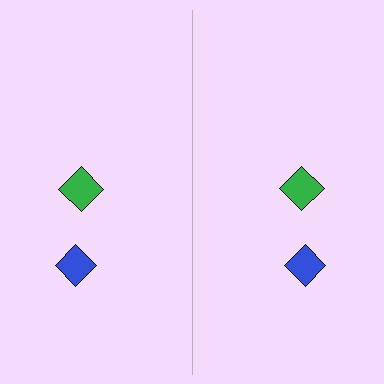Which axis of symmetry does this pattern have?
The pattern has a vertical axis of symmetry running through the center of the image.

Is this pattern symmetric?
Yes, this pattern has bilateral (reflection) symmetry.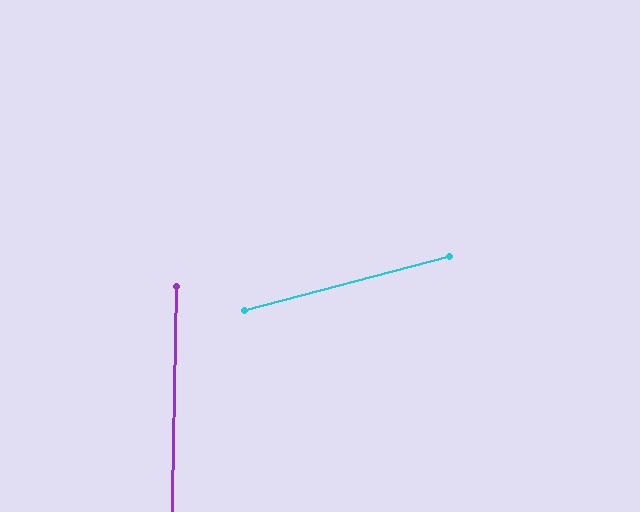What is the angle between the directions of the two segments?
Approximately 74 degrees.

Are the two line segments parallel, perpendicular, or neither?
Neither parallel nor perpendicular — they differ by about 74°.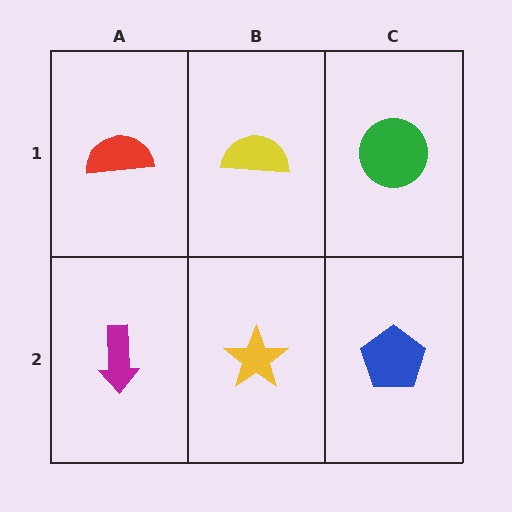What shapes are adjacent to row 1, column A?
A magenta arrow (row 2, column A), a yellow semicircle (row 1, column B).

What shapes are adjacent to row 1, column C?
A blue pentagon (row 2, column C), a yellow semicircle (row 1, column B).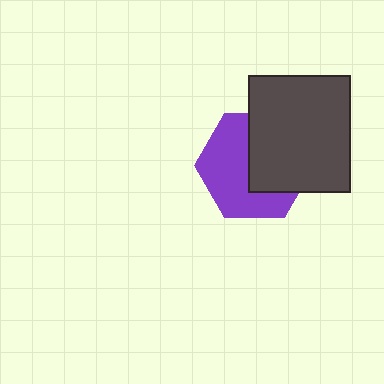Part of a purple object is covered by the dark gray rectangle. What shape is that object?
It is a hexagon.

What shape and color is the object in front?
The object in front is a dark gray rectangle.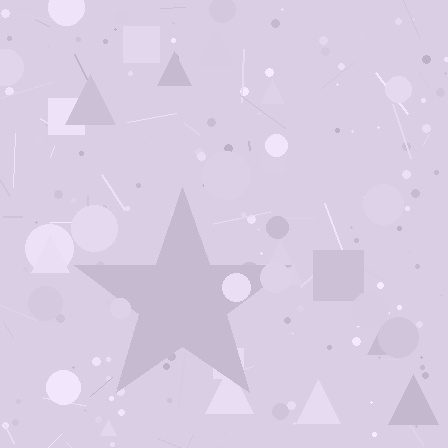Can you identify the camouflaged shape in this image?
The camouflaged shape is a star.